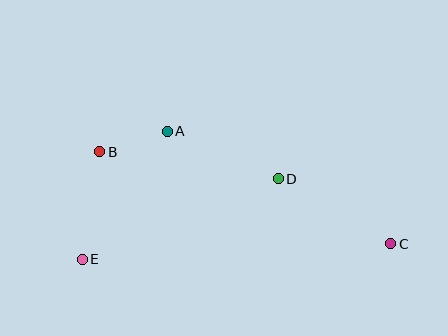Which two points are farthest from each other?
Points C and E are farthest from each other.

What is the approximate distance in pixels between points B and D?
The distance between B and D is approximately 180 pixels.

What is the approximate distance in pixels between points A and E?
The distance between A and E is approximately 154 pixels.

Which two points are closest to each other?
Points A and B are closest to each other.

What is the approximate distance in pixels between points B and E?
The distance between B and E is approximately 109 pixels.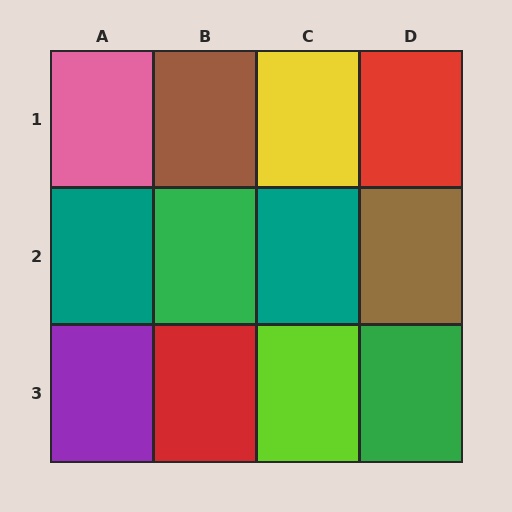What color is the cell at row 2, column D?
Brown.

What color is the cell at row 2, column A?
Teal.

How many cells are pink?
1 cell is pink.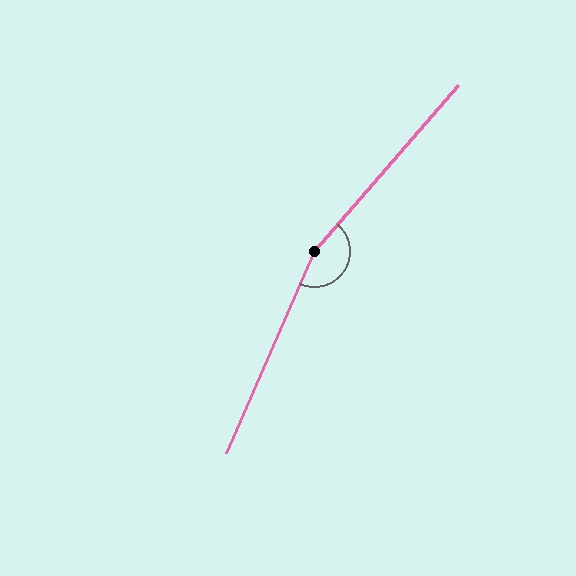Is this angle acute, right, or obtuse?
It is obtuse.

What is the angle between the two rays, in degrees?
Approximately 163 degrees.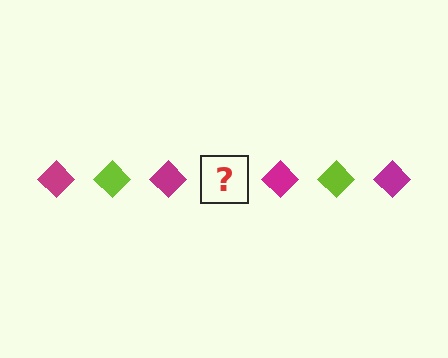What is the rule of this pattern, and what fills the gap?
The rule is that the pattern cycles through magenta, lime diamonds. The gap should be filled with a lime diamond.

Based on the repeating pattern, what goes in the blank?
The blank should be a lime diamond.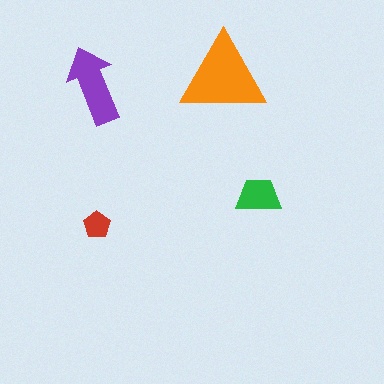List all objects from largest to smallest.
The orange triangle, the purple arrow, the green trapezoid, the red pentagon.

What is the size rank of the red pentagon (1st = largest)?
4th.